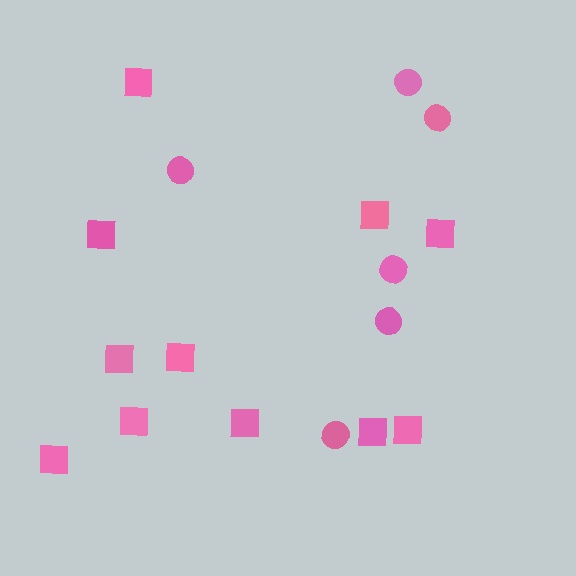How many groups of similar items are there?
There are 2 groups: one group of circles (6) and one group of squares (11).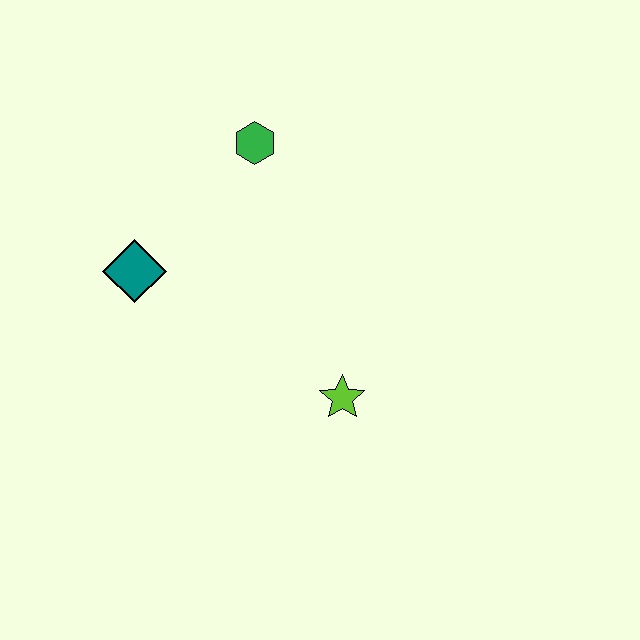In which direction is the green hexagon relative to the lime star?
The green hexagon is above the lime star.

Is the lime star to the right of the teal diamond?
Yes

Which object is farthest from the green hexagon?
The lime star is farthest from the green hexagon.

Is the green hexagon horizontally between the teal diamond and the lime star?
Yes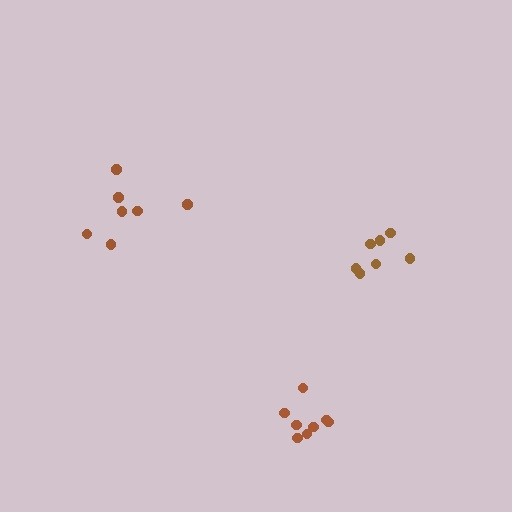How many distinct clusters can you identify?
There are 3 distinct clusters.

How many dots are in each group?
Group 1: 7 dots, Group 2: 7 dots, Group 3: 8 dots (22 total).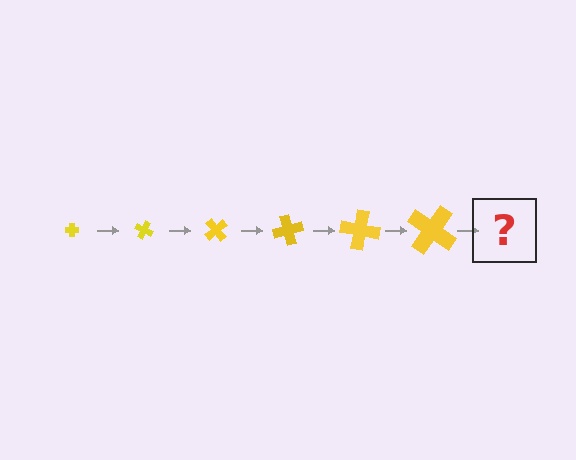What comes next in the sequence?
The next element should be a cross, larger than the previous one and rotated 150 degrees from the start.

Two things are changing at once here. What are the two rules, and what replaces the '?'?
The two rules are that the cross grows larger each step and it rotates 25 degrees each step. The '?' should be a cross, larger than the previous one and rotated 150 degrees from the start.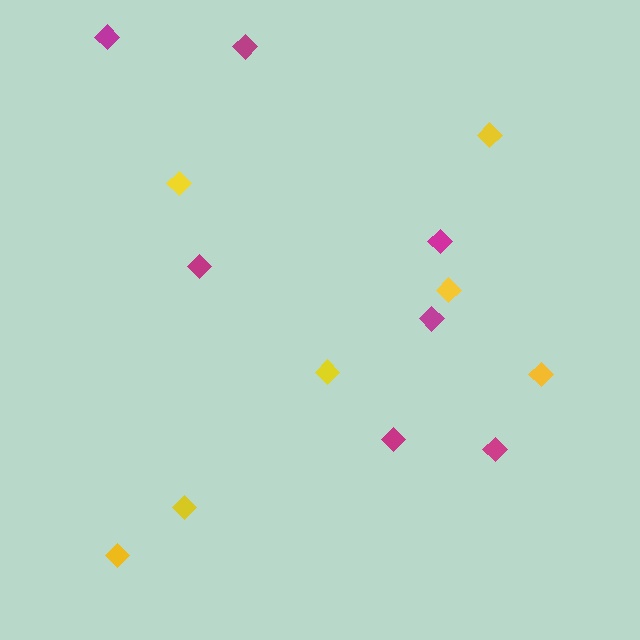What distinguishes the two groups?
There are 2 groups: one group of yellow diamonds (7) and one group of magenta diamonds (7).